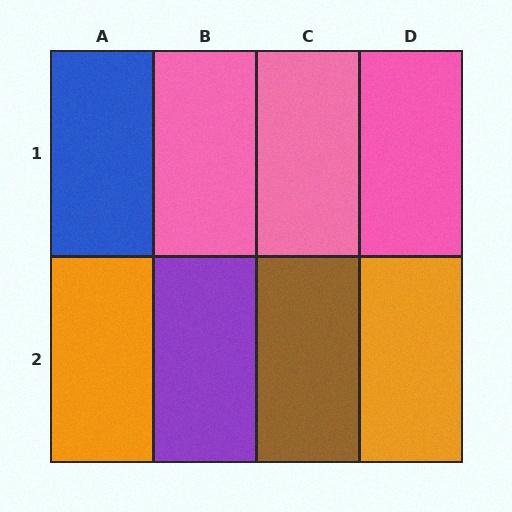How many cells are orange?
2 cells are orange.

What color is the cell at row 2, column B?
Purple.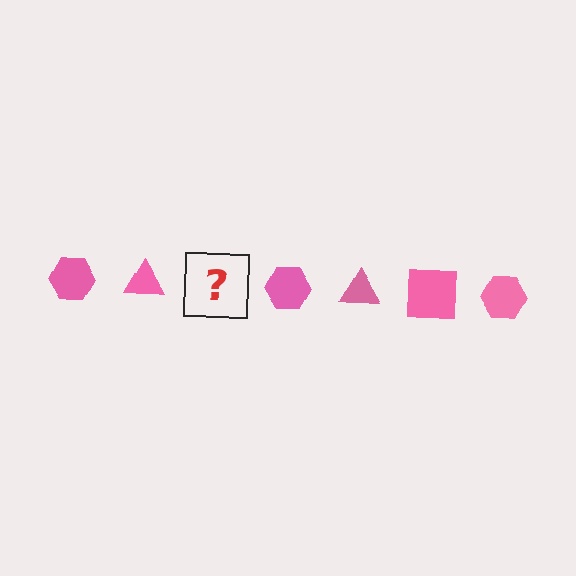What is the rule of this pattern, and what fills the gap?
The rule is that the pattern cycles through hexagon, triangle, square shapes in pink. The gap should be filled with a pink square.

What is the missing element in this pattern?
The missing element is a pink square.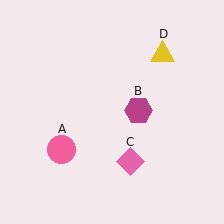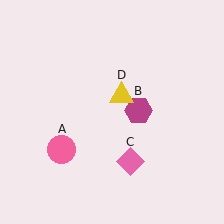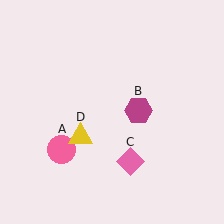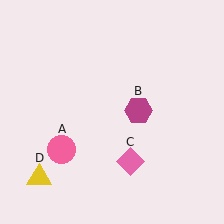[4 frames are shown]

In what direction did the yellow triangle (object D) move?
The yellow triangle (object D) moved down and to the left.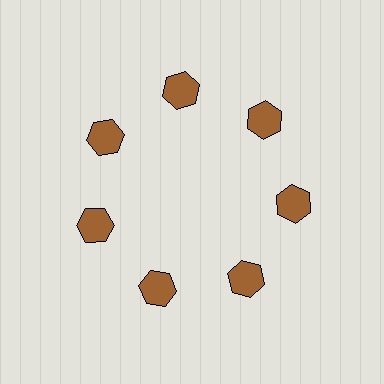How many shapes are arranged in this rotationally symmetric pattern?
There are 7 shapes, arranged in 7 groups of 1.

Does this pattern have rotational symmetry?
Yes, this pattern has 7-fold rotational symmetry. It looks the same after rotating 51 degrees around the center.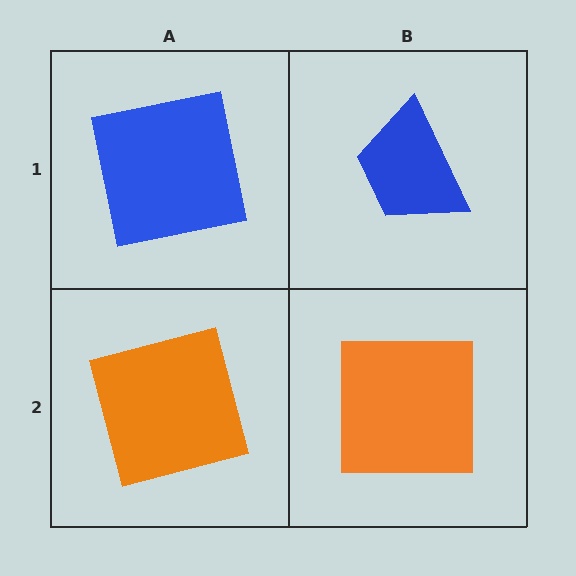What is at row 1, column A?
A blue square.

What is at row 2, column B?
An orange square.